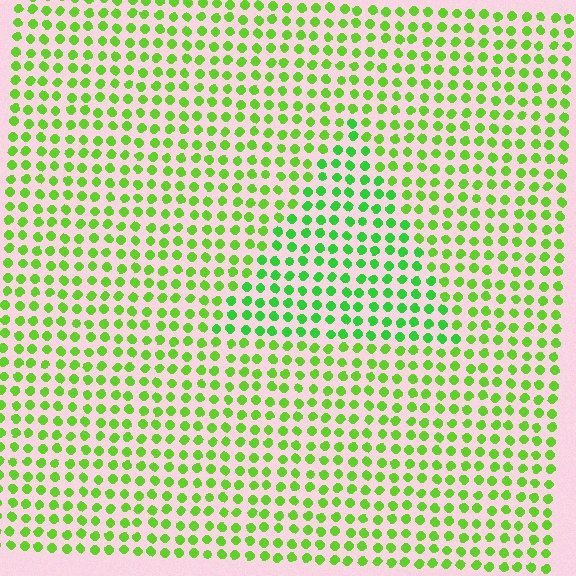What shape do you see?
I see a triangle.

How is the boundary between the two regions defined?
The boundary is defined purely by a slight shift in hue (about 24 degrees). Spacing, size, and orientation are identical on both sides.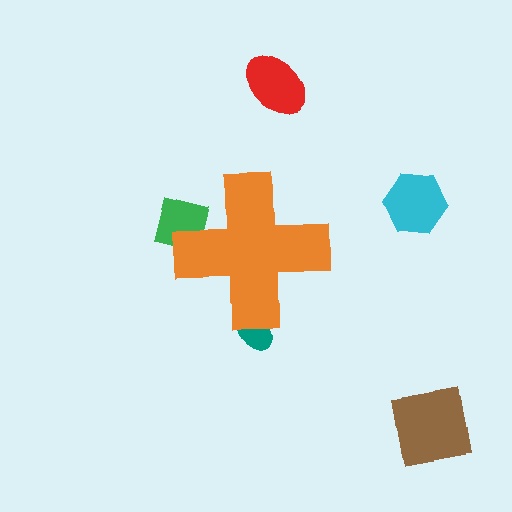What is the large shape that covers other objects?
An orange cross.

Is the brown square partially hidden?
No, the brown square is fully visible.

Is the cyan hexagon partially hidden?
No, the cyan hexagon is fully visible.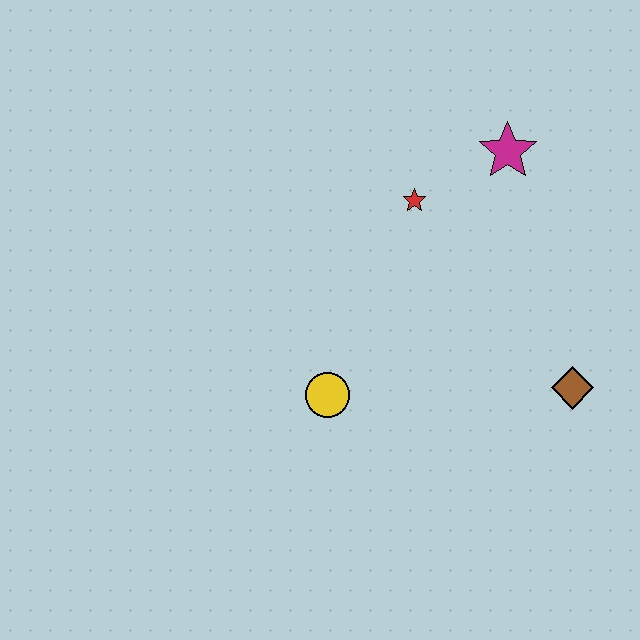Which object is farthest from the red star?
The brown diamond is farthest from the red star.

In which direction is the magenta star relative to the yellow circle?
The magenta star is above the yellow circle.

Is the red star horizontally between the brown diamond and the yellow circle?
Yes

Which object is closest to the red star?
The magenta star is closest to the red star.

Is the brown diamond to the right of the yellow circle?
Yes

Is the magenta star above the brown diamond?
Yes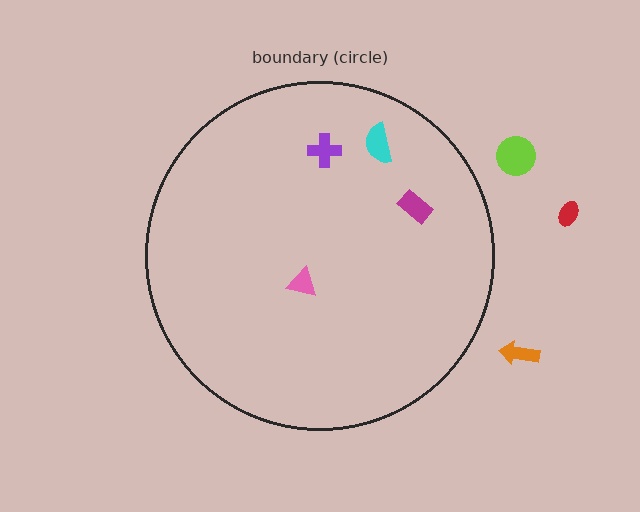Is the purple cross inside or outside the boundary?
Inside.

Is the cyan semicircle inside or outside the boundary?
Inside.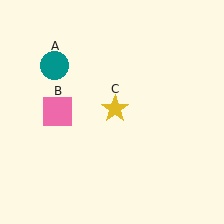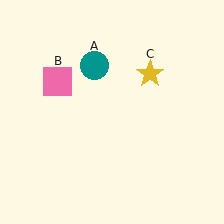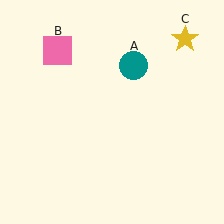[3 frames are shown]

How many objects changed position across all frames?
3 objects changed position: teal circle (object A), pink square (object B), yellow star (object C).